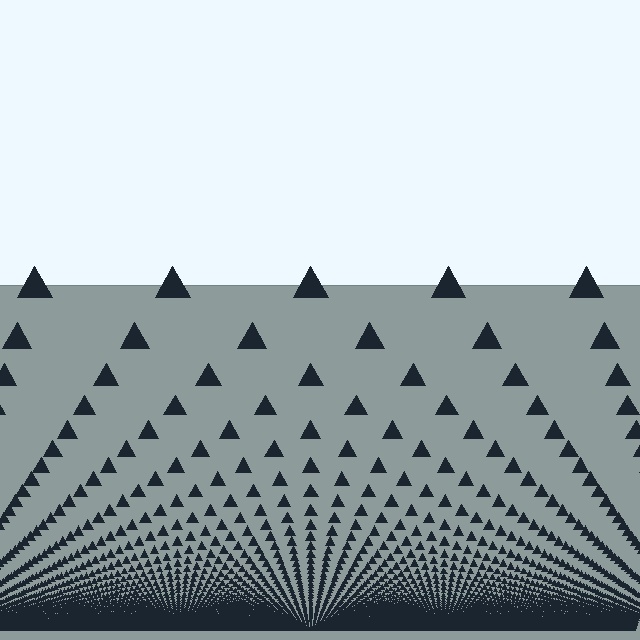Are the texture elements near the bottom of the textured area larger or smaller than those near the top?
Smaller. The gradient is inverted — elements near the bottom are smaller and denser.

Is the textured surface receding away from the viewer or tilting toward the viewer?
The surface appears to tilt toward the viewer. Texture elements get larger and sparser toward the top.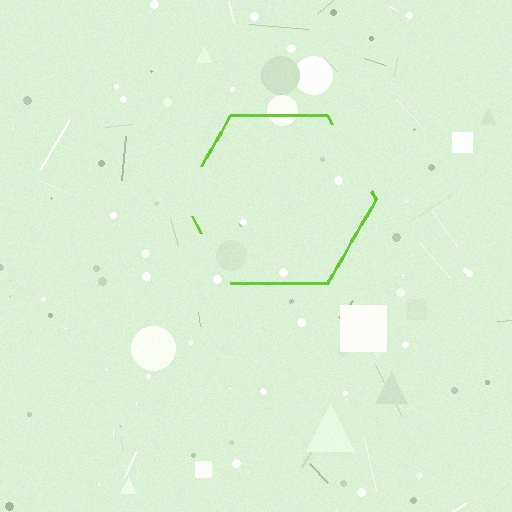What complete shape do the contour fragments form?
The contour fragments form a hexagon.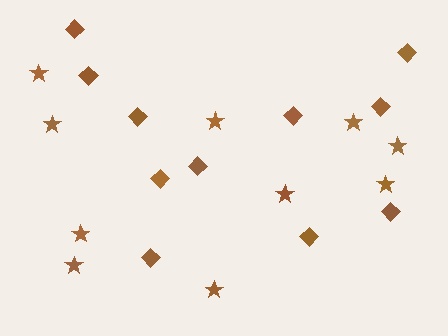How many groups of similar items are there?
There are 2 groups: one group of diamonds (11) and one group of stars (10).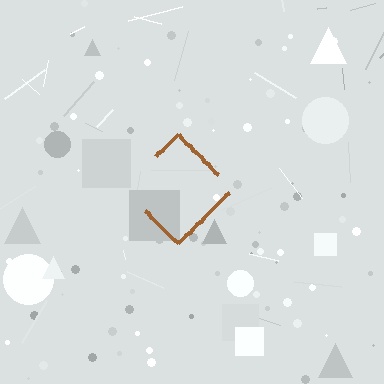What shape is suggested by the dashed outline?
The dashed outline suggests a diamond.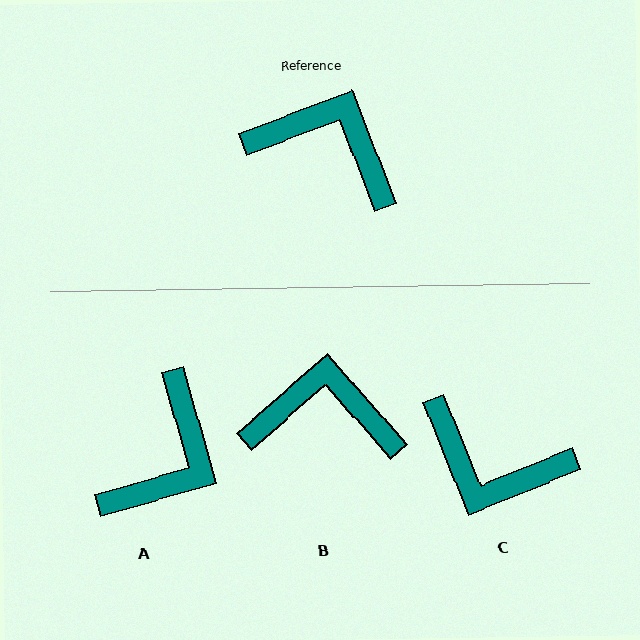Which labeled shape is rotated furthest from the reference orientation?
C, about 179 degrees away.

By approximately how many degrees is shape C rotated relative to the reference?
Approximately 179 degrees clockwise.